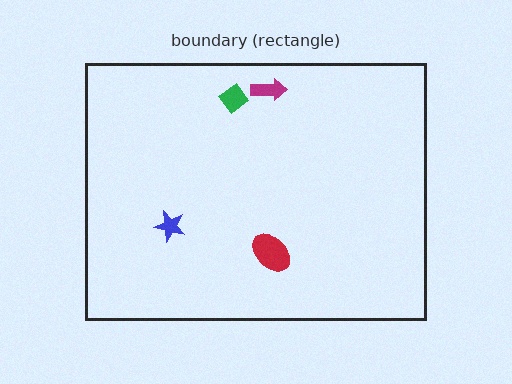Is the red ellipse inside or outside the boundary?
Inside.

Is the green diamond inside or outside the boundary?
Inside.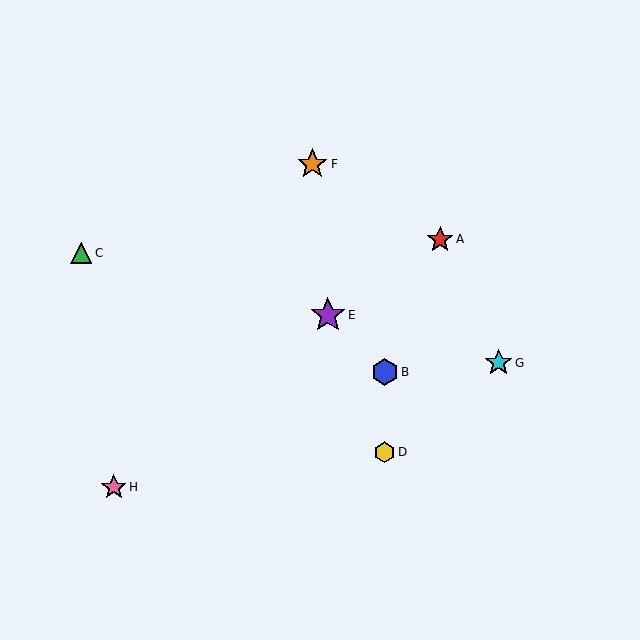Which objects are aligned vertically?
Objects B, D are aligned vertically.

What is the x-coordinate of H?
Object H is at x≈114.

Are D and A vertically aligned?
No, D is at x≈385 and A is at x≈440.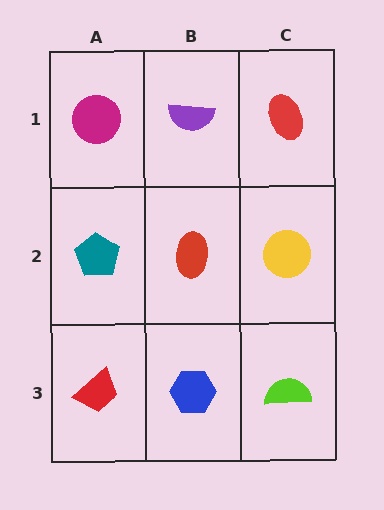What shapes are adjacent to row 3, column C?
A yellow circle (row 2, column C), a blue hexagon (row 3, column B).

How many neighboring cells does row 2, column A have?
3.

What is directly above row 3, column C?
A yellow circle.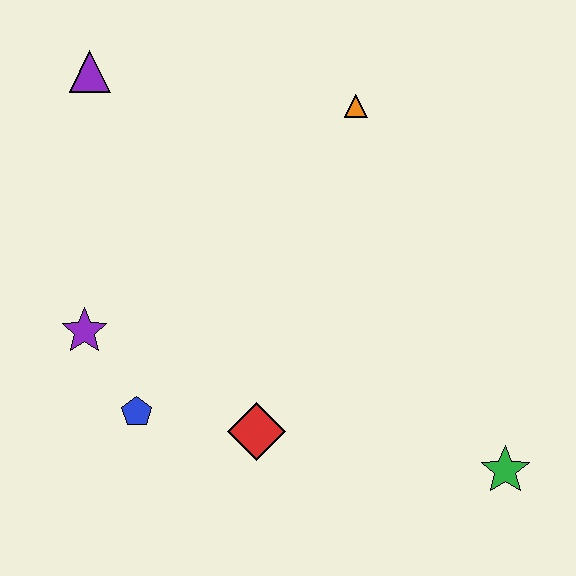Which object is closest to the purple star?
The blue pentagon is closest to the purple star.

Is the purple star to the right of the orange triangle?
No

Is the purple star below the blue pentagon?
No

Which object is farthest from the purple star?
The green star is farthest from the purple star.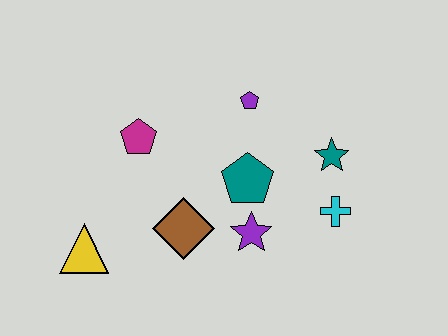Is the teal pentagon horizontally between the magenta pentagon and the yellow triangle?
No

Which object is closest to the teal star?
The cyan cross is closest to the teal star.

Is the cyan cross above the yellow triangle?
Yes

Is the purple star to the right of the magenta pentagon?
Yes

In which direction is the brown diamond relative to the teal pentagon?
The brown diamond is to the left of the teal pentagon.